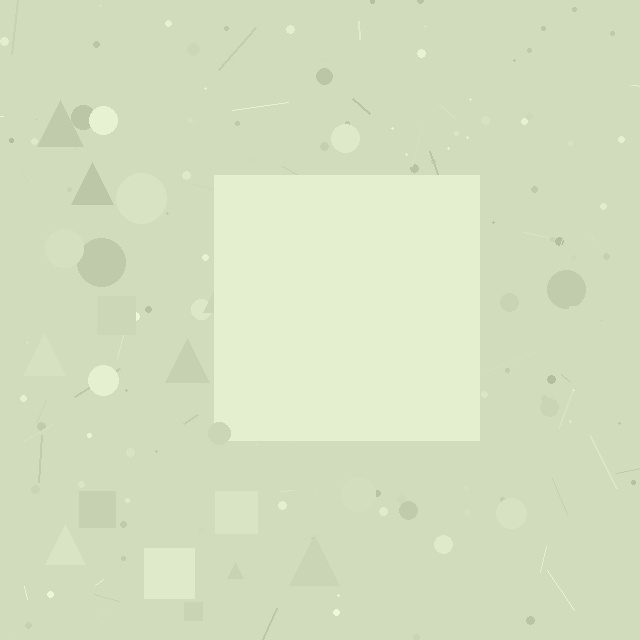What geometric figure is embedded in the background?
A square is embedded in the background.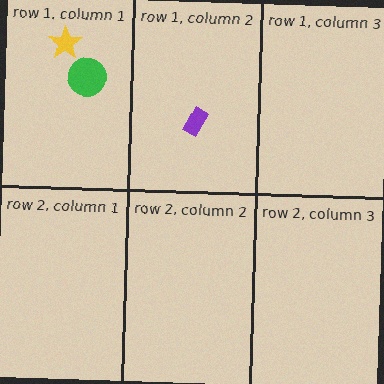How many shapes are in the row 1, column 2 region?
1.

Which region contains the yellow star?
The row 1, column 1 region.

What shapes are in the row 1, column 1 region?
The yellow star, the green circle.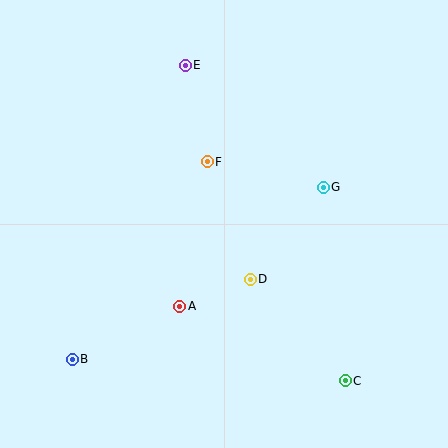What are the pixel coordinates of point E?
Point E is at (185, 65).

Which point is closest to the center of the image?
Point D at (250, 279) is closest to the center.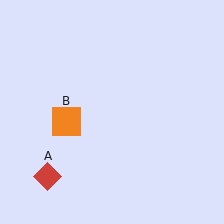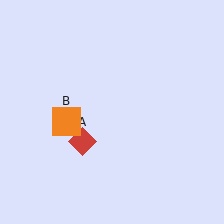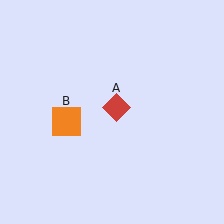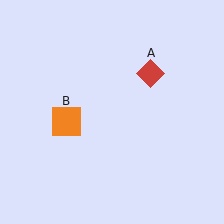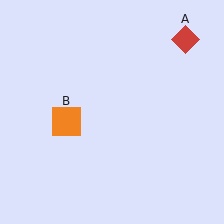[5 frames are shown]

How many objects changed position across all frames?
1 object changed position: red diamond (object A).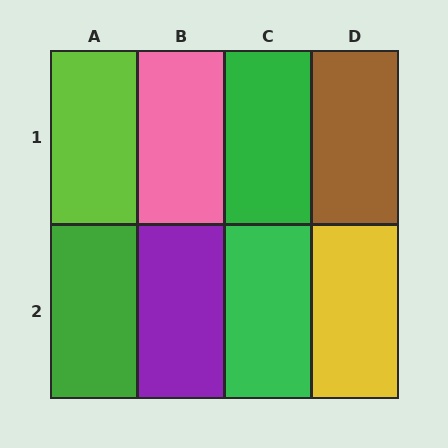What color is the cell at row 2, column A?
Green.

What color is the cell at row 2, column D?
Yellow.